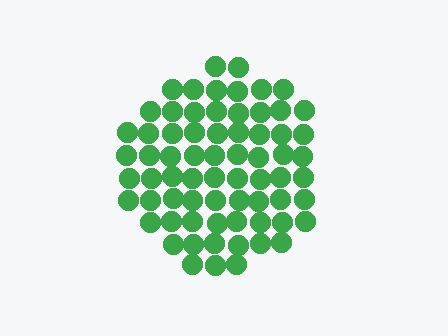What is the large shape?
The large shape is a circle.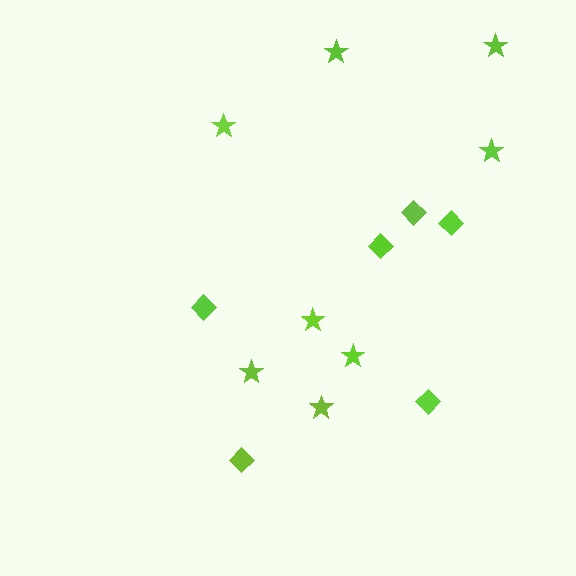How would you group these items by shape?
There are 2 groups: one group of diamonds (6) and one group of stars (8).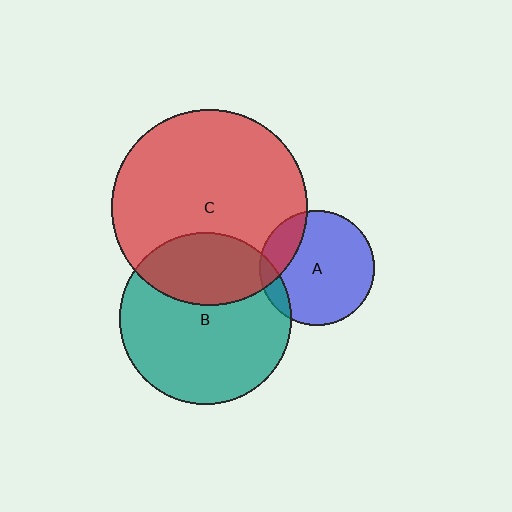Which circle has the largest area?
Circle C (red).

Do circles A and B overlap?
Yes.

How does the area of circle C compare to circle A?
Approximately 2.9 times.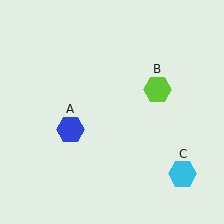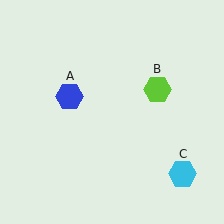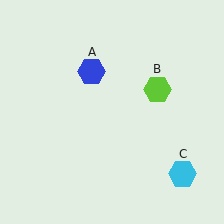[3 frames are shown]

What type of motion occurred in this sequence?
The blue hexagon (object A) rotated clockwise around the center of the scene.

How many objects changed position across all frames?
1 object changed position: blue hexagon (object A).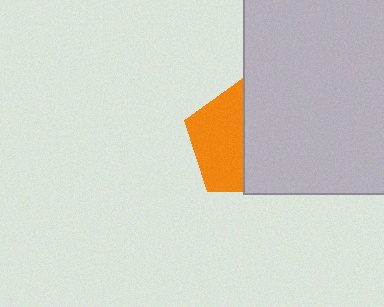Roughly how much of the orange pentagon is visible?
About half of it is visible (roughly 48%).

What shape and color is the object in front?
The object in front is a light gray rectangle.